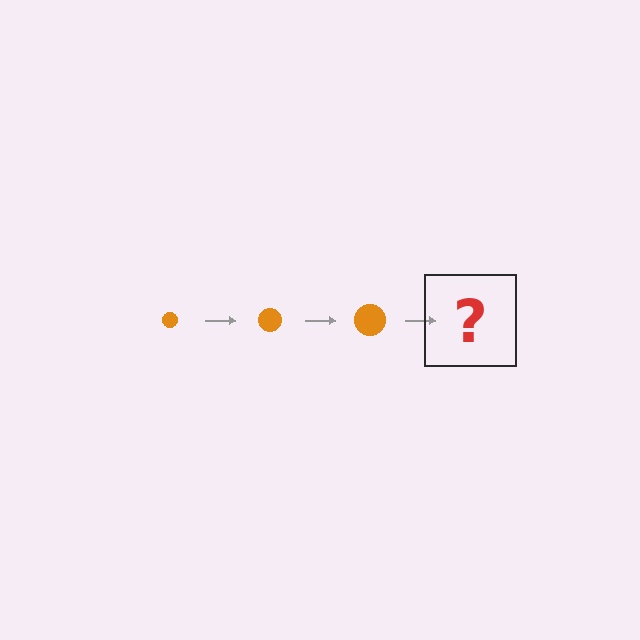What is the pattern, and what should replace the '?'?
The pattern is that the circle gets progressively larger each step. The '?' should be an orange circle, larger than the previous one.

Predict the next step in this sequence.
The next step is an orange circle, larger than the previous one.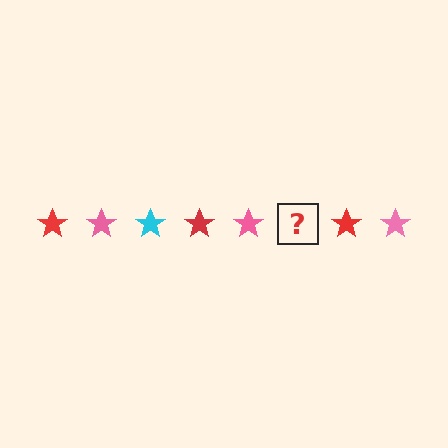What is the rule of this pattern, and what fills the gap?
The rule is that the pattern cycles through red, pink, cyan stars. The gap should be filled with a cyan star.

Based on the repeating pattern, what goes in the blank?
The blank should be a cyan star.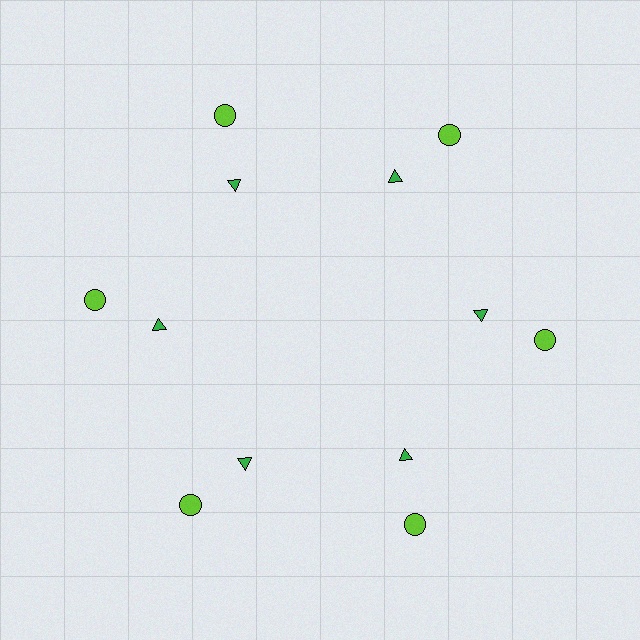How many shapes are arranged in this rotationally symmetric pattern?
There are 12 shapes, arranged in 6 groups of 2.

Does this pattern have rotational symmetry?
Yes, this pattern has 6-fold rotational symmetry. It looks the same after rotating 60 degrees around the center.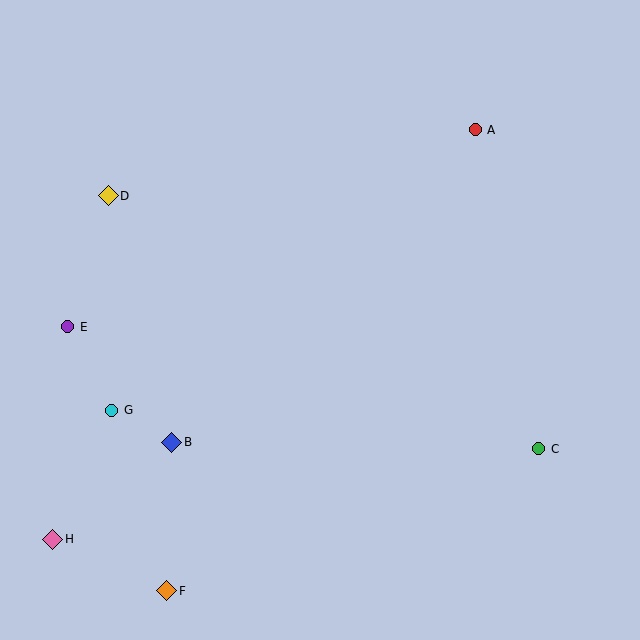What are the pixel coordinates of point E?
Point E is at (68, 327).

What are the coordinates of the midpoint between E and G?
The midpoint between E and G is at (90, 368).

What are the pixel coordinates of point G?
Point G is at (112, 410).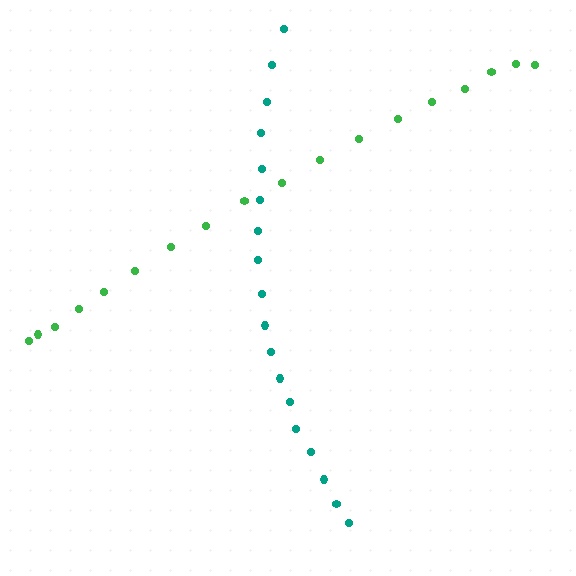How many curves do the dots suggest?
There are 2 distinct paths.